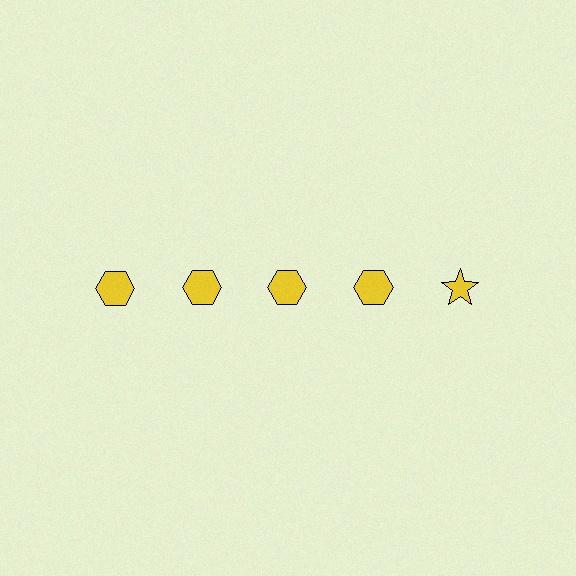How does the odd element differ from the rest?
It has a different shape: star instead of hexagon.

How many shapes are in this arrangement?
There are 5 shapes arranged in a grid pattern.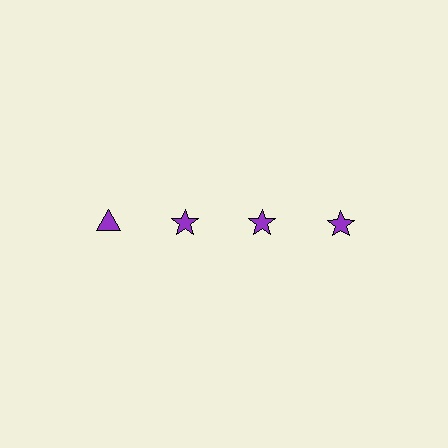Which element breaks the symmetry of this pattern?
The purple triangle in the top row, leftmost column breaks the symmetry. All other shapes are purple stars.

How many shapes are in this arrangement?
There are 4 shapes arranged in a grid pattern.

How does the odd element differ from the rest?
It has a different shape: triangle instead of star.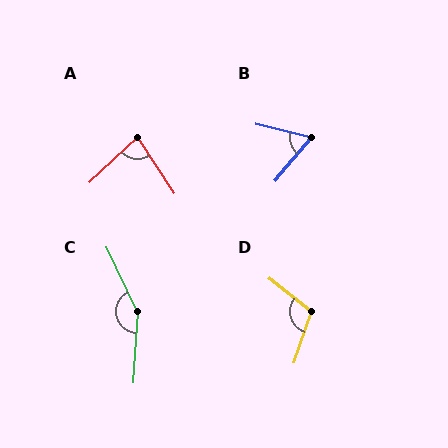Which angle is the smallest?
B, at approximately 63 degrees.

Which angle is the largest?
C, at approximately 151 degrees.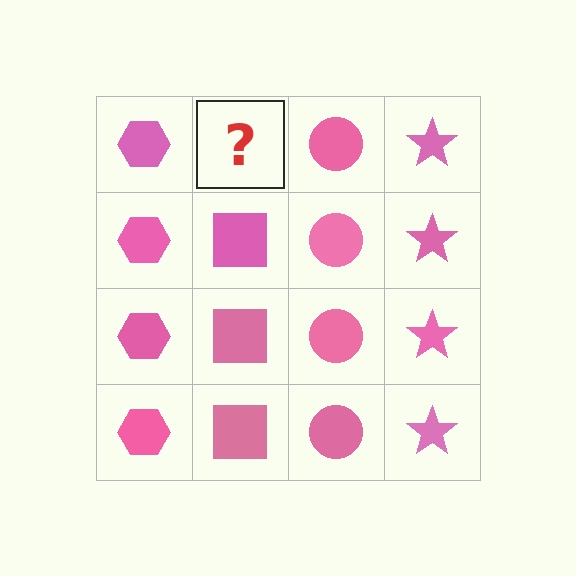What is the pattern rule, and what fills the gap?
The rule is that each column has a consistent shape. The gap should be filled with a pink square.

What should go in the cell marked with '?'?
The missing cell should contain a pink square.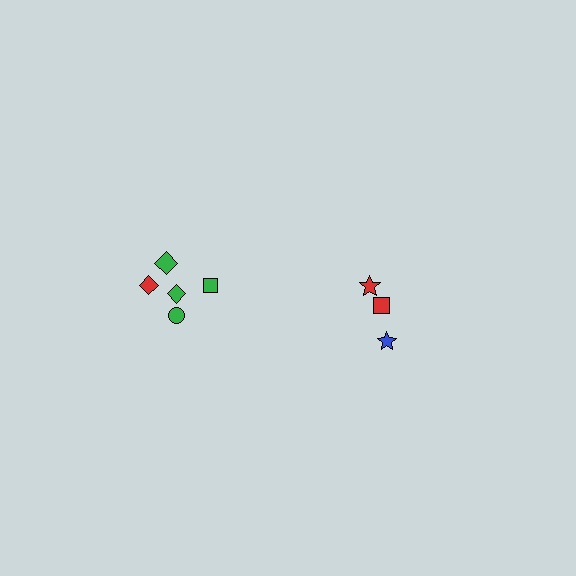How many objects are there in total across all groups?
There are 8 objects.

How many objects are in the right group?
There are 3 objects.